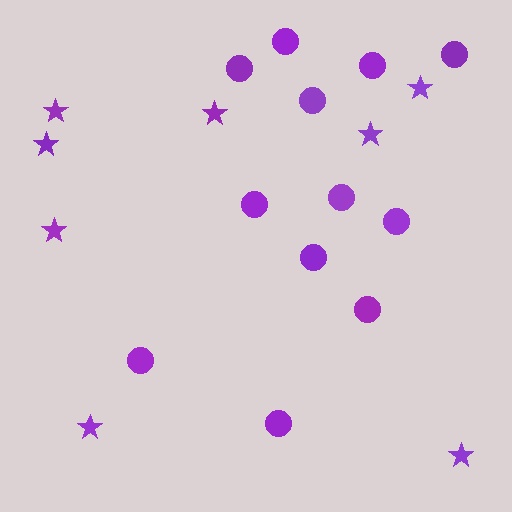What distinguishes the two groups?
There are 2 groups: one group of stars (8) and one group of circles (12).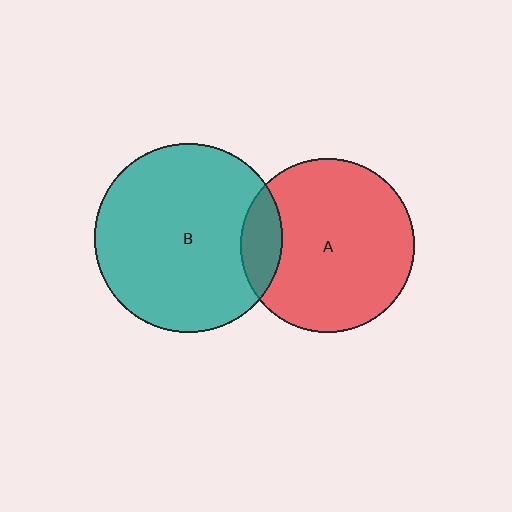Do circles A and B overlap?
Yes.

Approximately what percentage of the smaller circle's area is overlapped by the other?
Approximately 15%.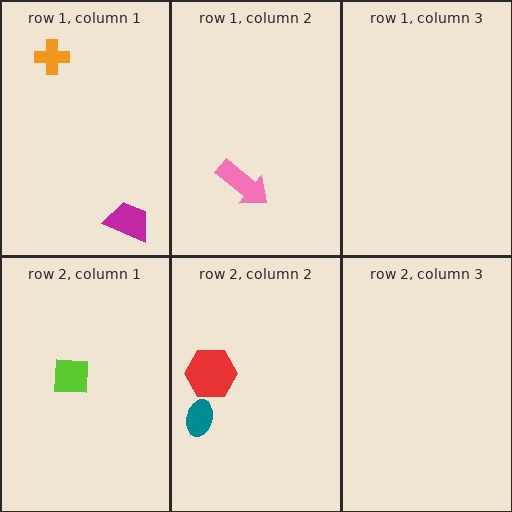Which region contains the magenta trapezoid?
The row 1, column 1 region.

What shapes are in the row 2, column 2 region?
The red hexagon, the teal ellipse.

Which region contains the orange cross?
The row 1, column 1 region.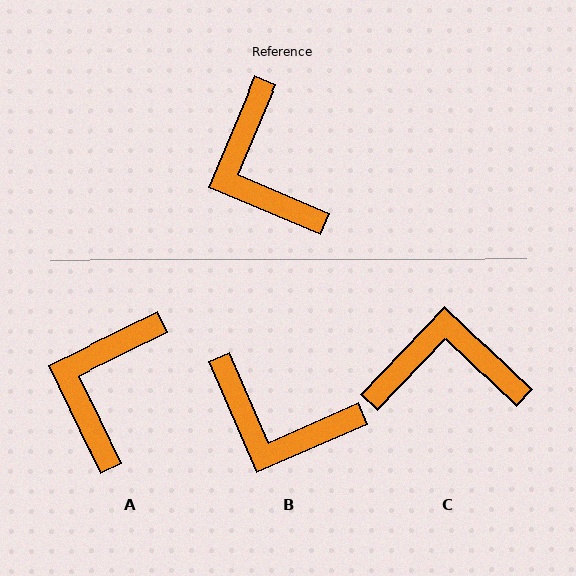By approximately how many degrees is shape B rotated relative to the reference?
Approximately 46 degrees counter-clockwise.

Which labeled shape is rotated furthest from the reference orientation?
C, about 111 degrees away.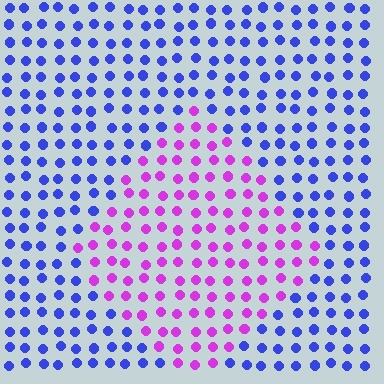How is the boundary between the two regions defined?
The boundary is defined purely by a slight shift in hue (about 62 degrees). Spacing, size, and orientation are identical on both sides.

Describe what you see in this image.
The image is filled with small blue elements in a uniform arrangement. A diamond-shaped region is visible where the elements are tinted to a slightly different hue, forming a subtle color boundary.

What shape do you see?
I see a diamond.